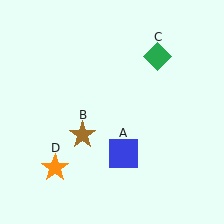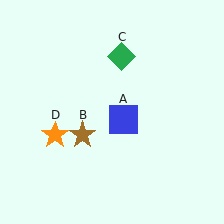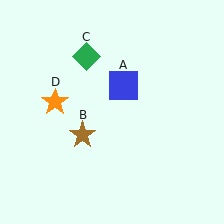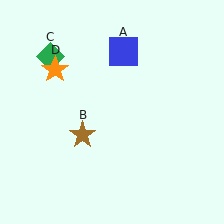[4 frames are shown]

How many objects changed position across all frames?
3 objects changed position: blue square (object A), green diamond (object C), orange star (object D).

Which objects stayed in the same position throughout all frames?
Brown star (object B) remained stationary.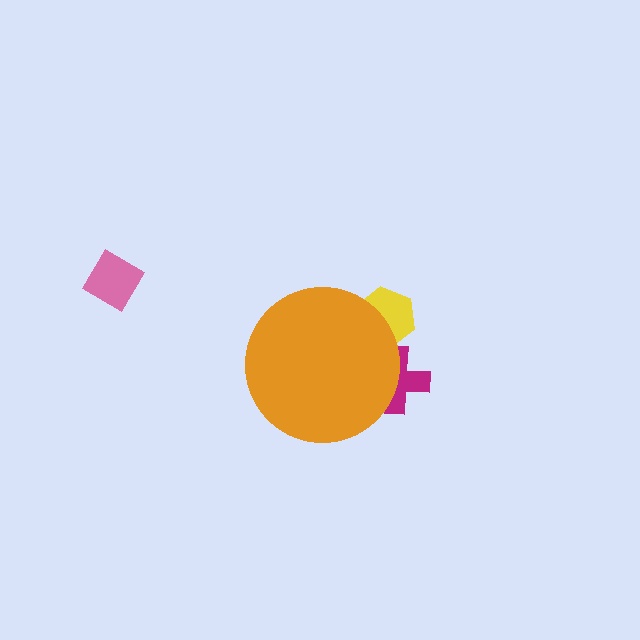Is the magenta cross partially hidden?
Yes, the magenta cross is partially hidden behind the orange circle.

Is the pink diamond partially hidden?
No, the pink diamond is fully visible.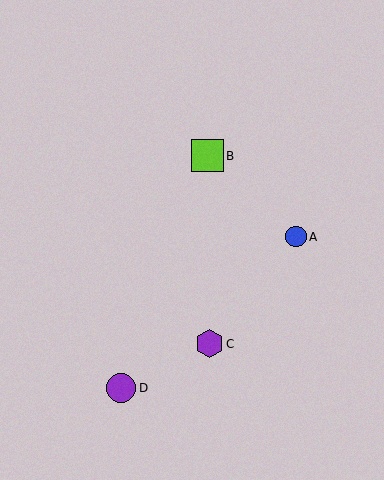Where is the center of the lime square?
The center of the lime square is at (207, 156).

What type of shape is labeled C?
Shape C is a purple hexagon.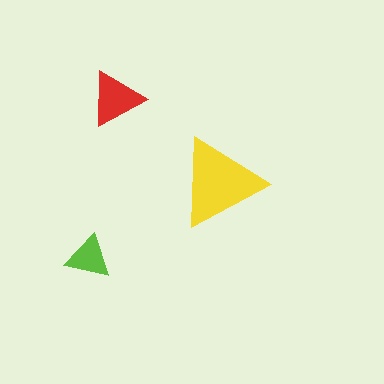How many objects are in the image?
There are 3 objects in the image.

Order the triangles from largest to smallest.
the yellow one, the red one, the lime one.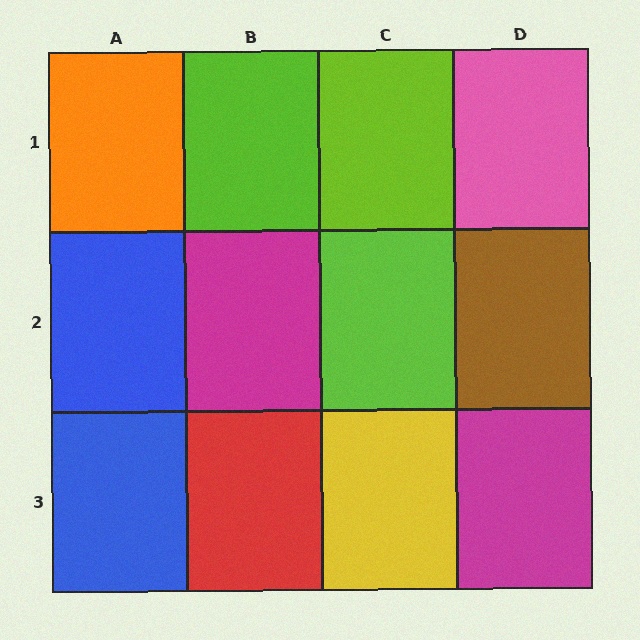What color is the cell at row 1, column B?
Lime.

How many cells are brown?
1 cell is brown.